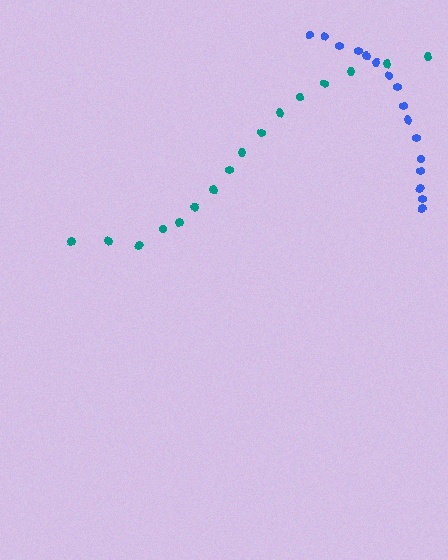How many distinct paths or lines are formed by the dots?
There are 2 distinct paths.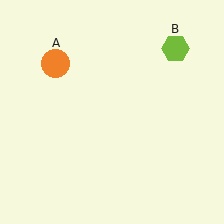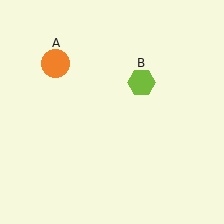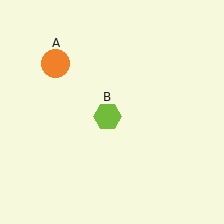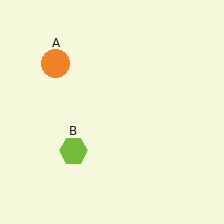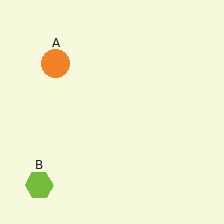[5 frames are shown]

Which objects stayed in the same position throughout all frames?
Orange circle (object A) remained stationary.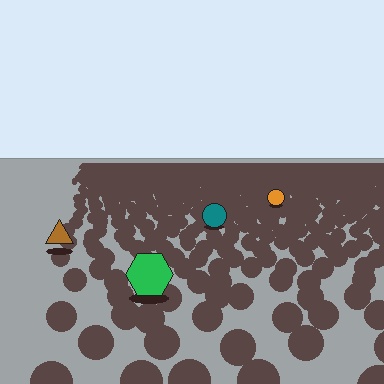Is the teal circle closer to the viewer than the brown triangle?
No. The brown triangle is closer — you can tell from the texture gradient: the ground texture is coarser near it.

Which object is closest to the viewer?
The green hexagon is closest. The texture marks near it are larger and more spread out.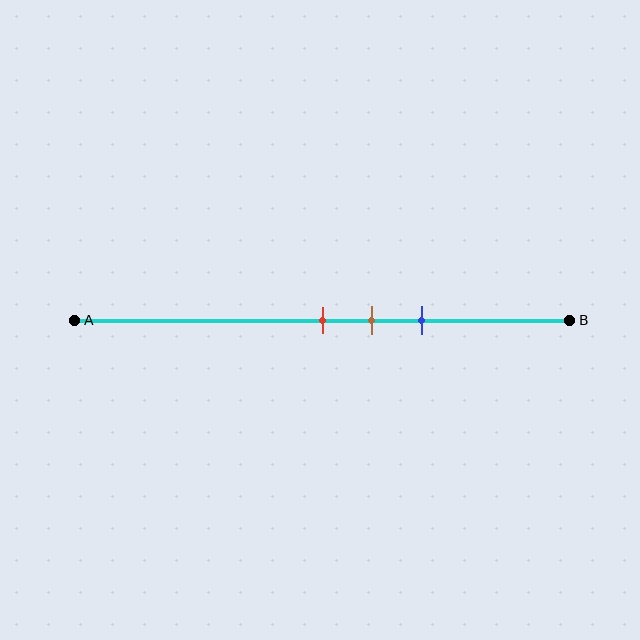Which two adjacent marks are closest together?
The red and brown marks are the closest adjacent pair.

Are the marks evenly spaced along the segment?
Yes, the marks are approximately evenly spaced.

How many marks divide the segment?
There are 3 marks dividing the segment.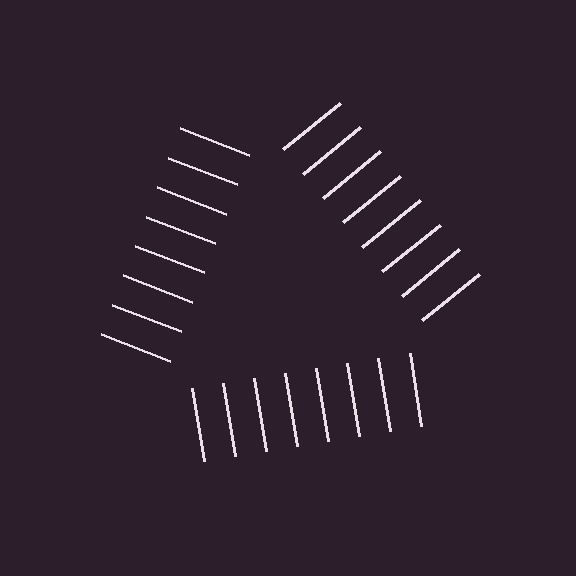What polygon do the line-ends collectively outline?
An illusory triangle — the line segments terminate on its edges but no continuous stroke is drawn.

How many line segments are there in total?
24 — 8 along each of the 3 edges.